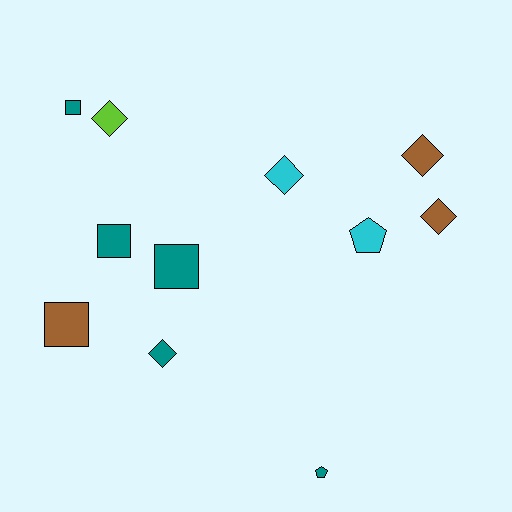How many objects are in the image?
There are 11 objects.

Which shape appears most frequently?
Diamond, with 5 objects.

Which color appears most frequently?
Teal, with 5 objects.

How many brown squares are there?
There is 1 brown square.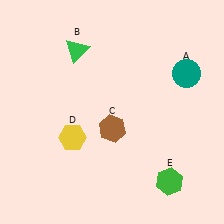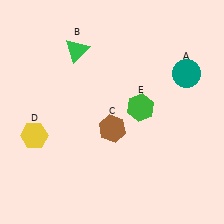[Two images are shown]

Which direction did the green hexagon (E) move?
The green hexagon (E) moved up.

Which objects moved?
The objects that moved are: the yellow hexagon (D), the green hexagon (E).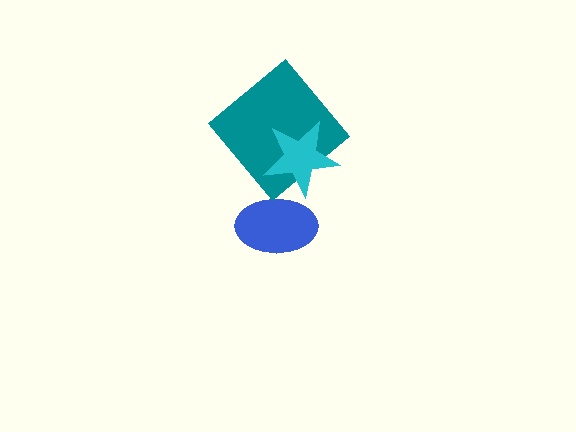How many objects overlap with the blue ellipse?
1 object overlaps with the blue ellipse.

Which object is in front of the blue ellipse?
The cyan star is in front of the blue ellipse.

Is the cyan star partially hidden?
No, no other shape covers it.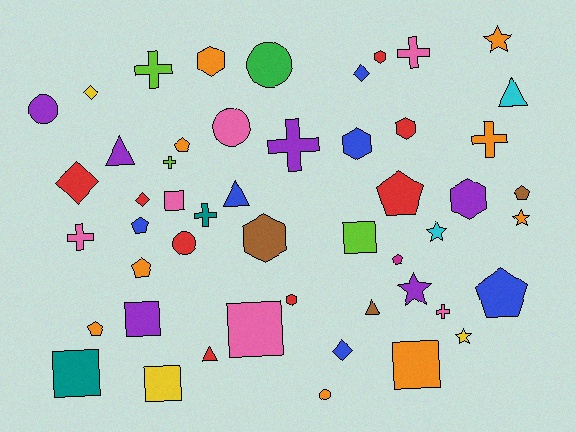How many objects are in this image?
There are 50 objects.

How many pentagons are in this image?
There are 8 pentagons.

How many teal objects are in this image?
There are 2 teal objects.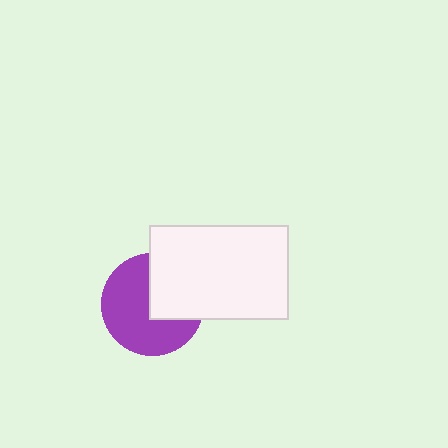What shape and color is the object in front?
The object in front is a white rectangle.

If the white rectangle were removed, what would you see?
You would see the complete purple circle.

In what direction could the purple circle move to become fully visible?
The purple circle could move toward the lower-left. That would shift it out from behind the white rectangle entirely.